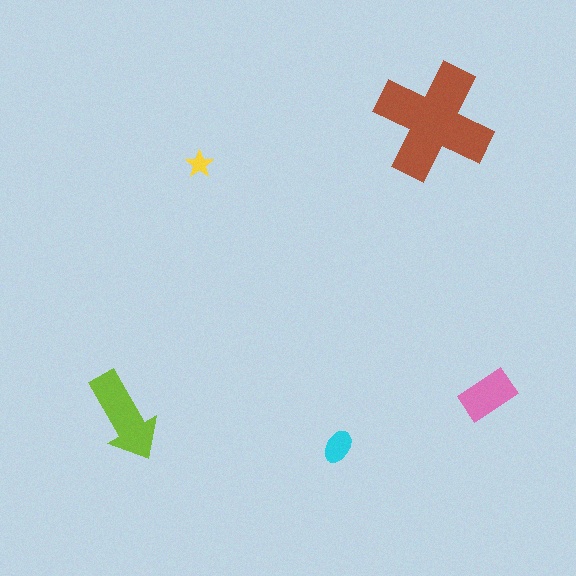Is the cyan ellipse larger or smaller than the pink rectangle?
Smaller.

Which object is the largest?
The brown cross.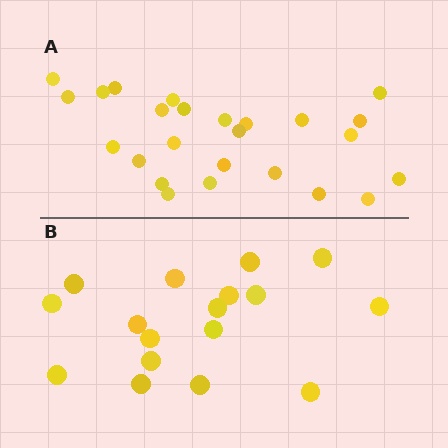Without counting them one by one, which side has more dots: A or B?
Region A (the top region) has more dots.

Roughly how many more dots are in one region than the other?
Region A has roughly 8 or so more dots than region B.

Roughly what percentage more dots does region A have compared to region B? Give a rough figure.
About 45% more.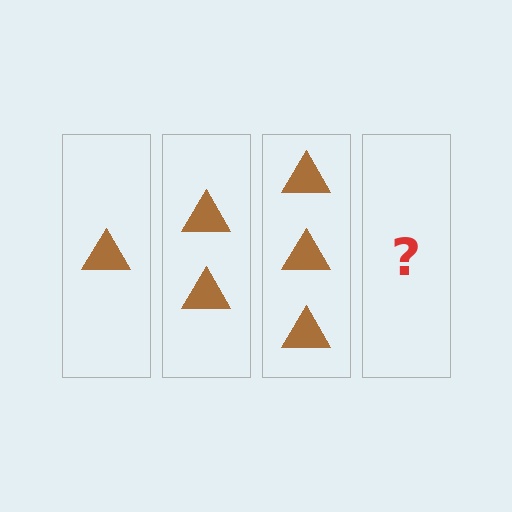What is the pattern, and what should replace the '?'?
The pattern is that each step adds one more triangle. The '?' should be 4 triangles.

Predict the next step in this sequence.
The next step is 4 triangles.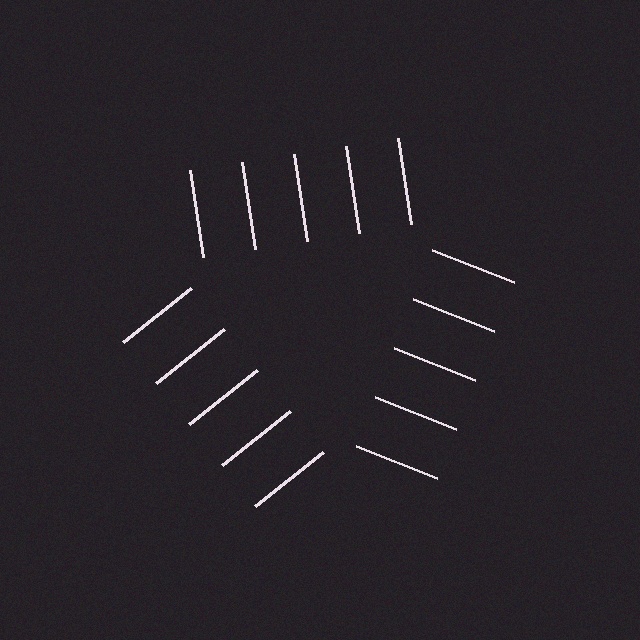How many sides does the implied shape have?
3 sides — the line-ends trace a triangle.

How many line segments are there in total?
15 — 5 along each of the 3 edges.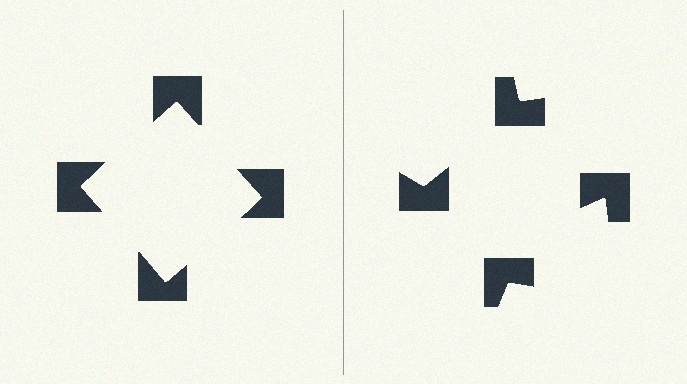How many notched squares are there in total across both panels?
8 — 4 on each side.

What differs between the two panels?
The notched squares are positioned identically on both sides; only the wedge orientations differ. On the left they align to a square; on the right they are misaligned.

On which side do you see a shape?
An illusory square appears on the left side. On the right side the wedge cuts are rotated, so no coherent shape forms.